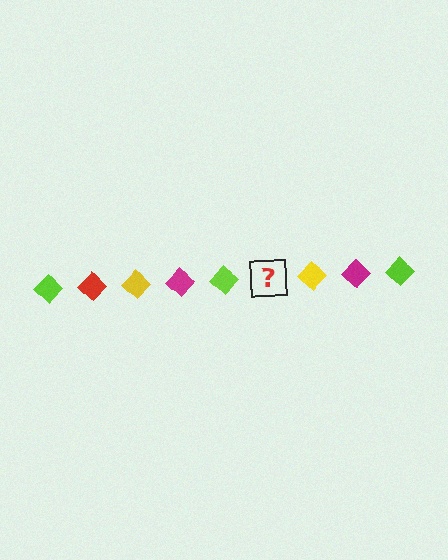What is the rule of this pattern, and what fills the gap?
The rule is that the pattern cycles through lime, red, yellow, magenta diamonds. The gap should be filled with a red diamond.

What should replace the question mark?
The question mark should be replaced with a red diamond.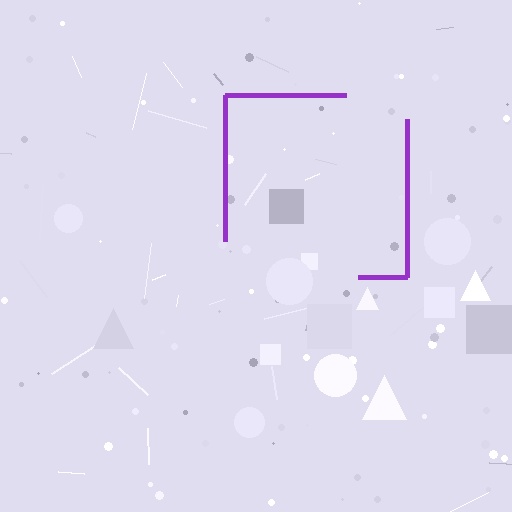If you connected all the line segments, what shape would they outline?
They would outline a square.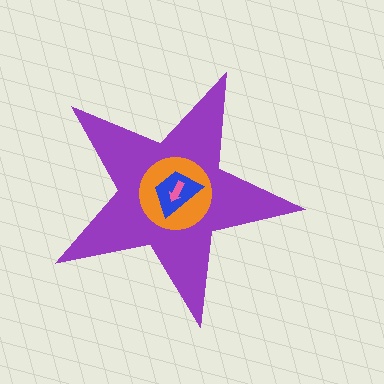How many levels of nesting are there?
4.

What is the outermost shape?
The purple star.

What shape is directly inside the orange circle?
The blue trapezoid.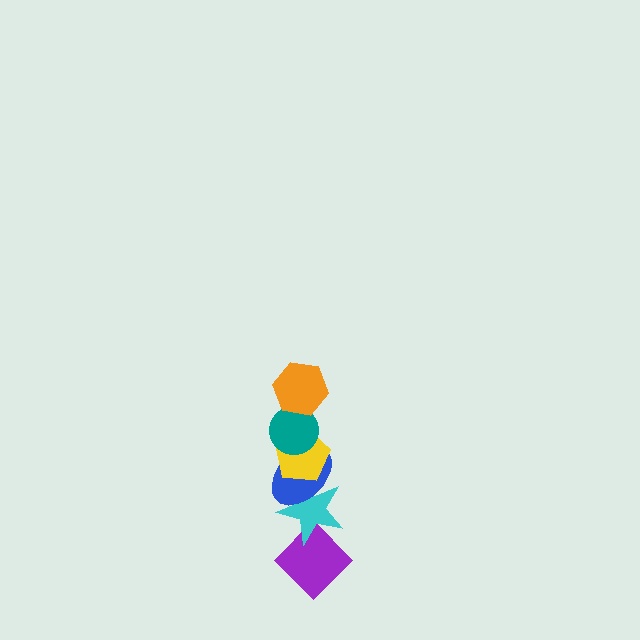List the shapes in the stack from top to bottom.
From top to bottom: the orange hexagon, the teal circle, the yellow pentagon, the blue ellipse, the cyan star, the purple diamond.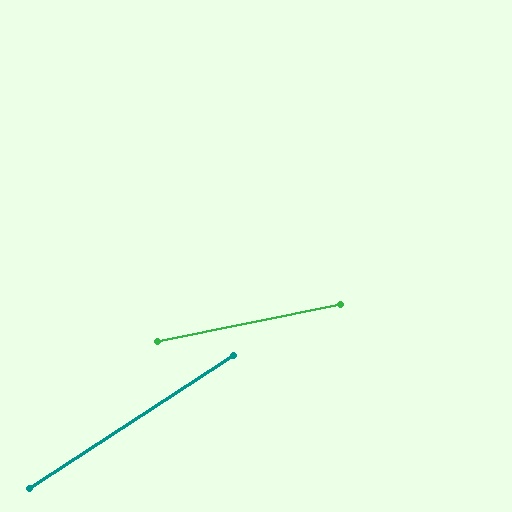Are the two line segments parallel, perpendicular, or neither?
Neither parallel nor perpendicular — they differ by about 22°.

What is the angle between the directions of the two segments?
Approximately 22 degrees.